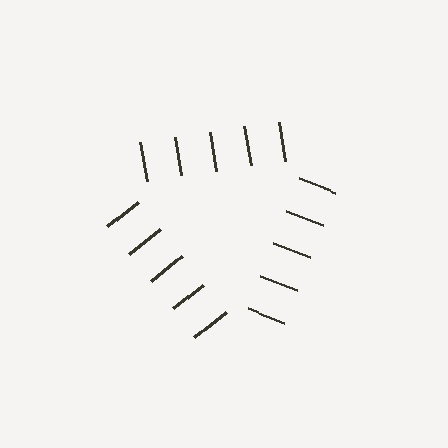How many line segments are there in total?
15 — 5 along each of the 3 edges.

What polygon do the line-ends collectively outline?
An illusory triangle — the line segments terminate on its edges but no continuous stroke is drawn.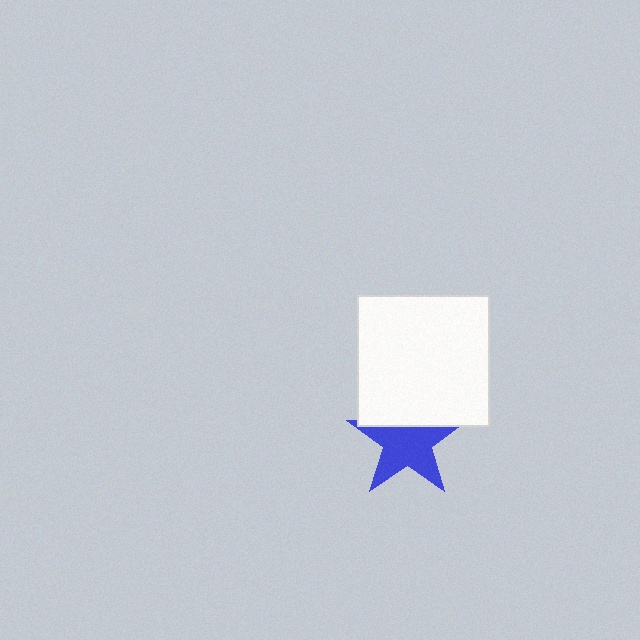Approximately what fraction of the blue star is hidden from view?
Roughly 31% of the blue star is hidden behind the white square.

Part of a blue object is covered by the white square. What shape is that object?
It is a star.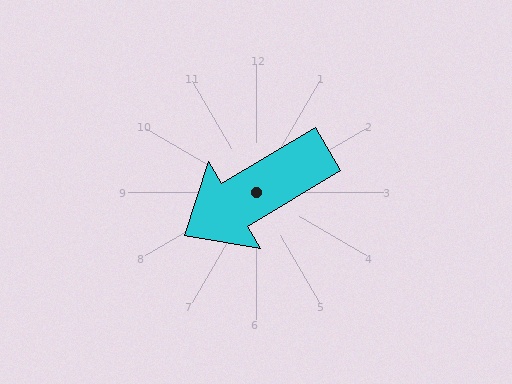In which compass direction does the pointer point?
Southwest.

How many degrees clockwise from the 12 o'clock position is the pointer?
Approximately 239 degrees.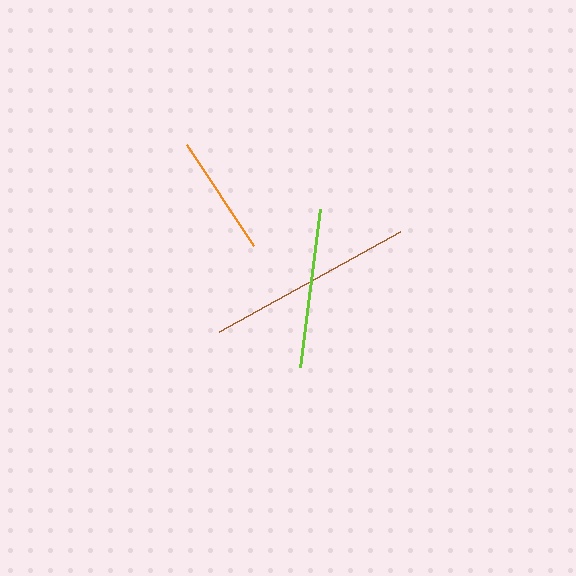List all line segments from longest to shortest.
From longest to shortest: brown, lime, orange.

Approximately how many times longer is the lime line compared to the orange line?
The lime line is approximately 1.3 times the length of the orange line.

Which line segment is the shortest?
The orange line is the shortest at approximately 122 pixels.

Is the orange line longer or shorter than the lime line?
The lime line is longer than the orange line.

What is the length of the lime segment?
The lime segment is approximately 160 pixels long.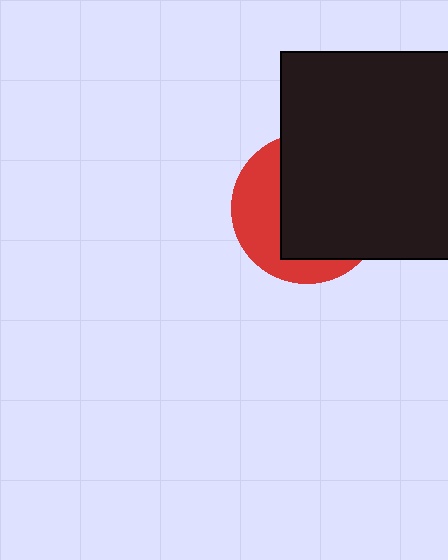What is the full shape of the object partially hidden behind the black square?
The partially hidden object is a red circle.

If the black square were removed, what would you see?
You would see the complete red circle.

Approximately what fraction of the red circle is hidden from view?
Roughly 64% of the red circle is hidden behind the black square.